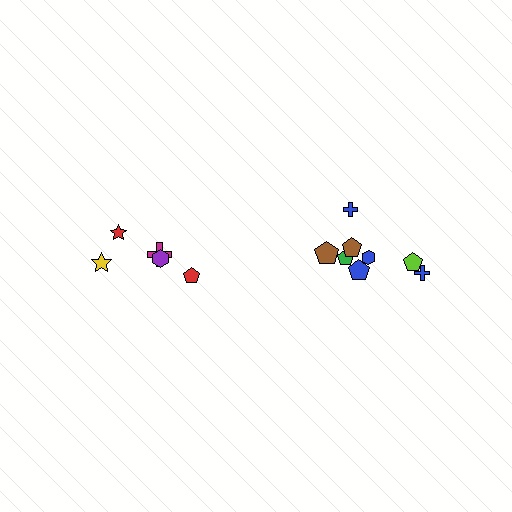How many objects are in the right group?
There are 8 objects.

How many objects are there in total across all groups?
There are 13 objects.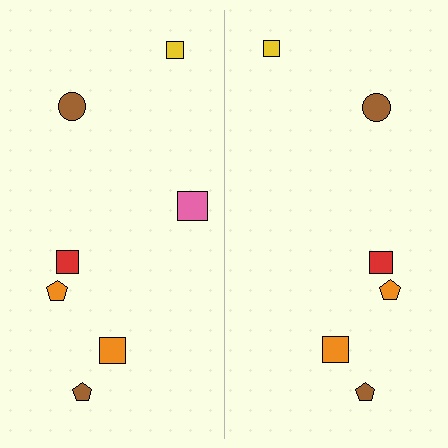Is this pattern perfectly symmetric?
No, the pattern is not perfectly symmetric. A pink square is missing from the right side.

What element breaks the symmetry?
A pink square is missing from the right side.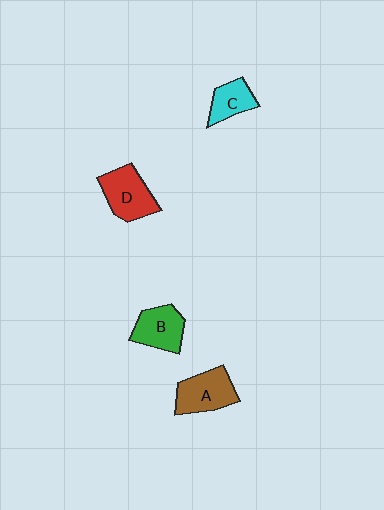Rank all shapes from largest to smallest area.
From largest to smallest: D (red), A (brown), B (green), C (cyan).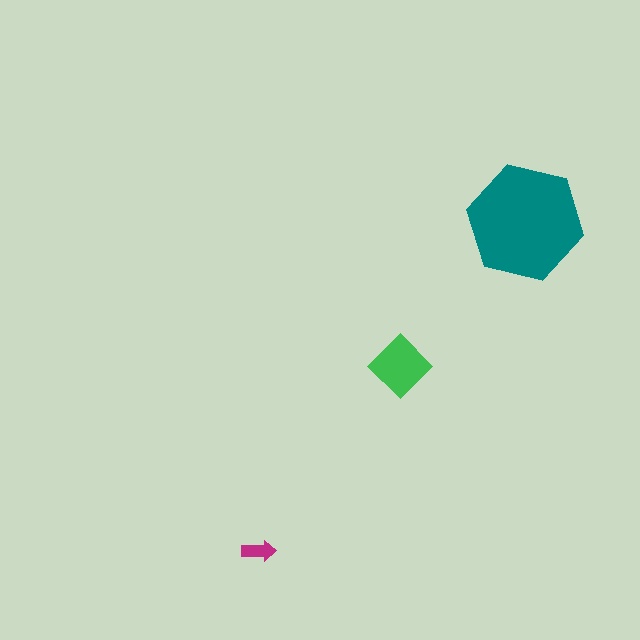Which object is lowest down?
The magenta arrow is bottommost.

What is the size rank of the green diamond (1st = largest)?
2nd.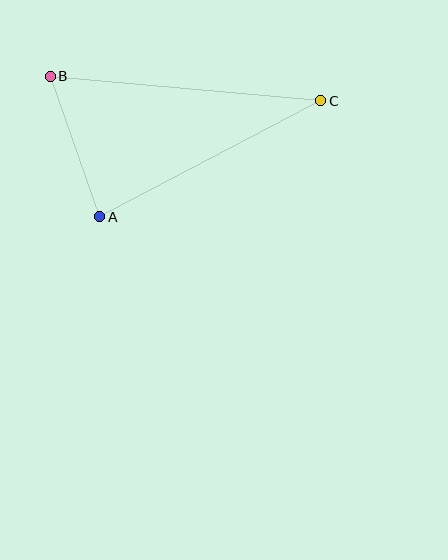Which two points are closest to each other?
Points A and B are closest to each other.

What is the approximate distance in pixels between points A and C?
The distance between A and C is approximately 249 pixels.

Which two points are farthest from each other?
Points B and C are farthest from each other.